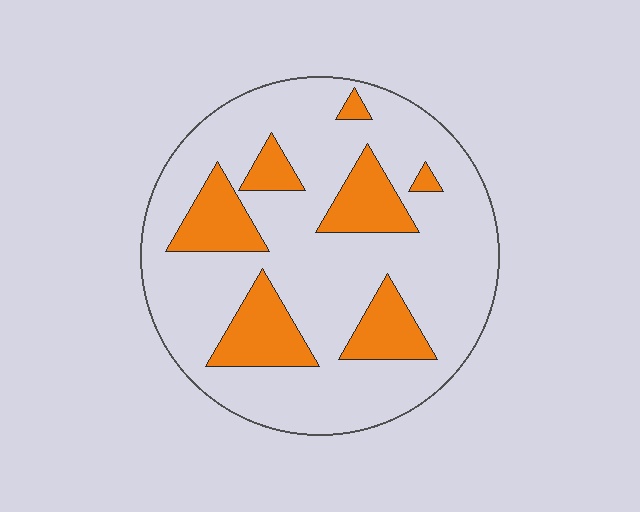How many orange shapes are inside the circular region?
7.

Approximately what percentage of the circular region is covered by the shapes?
Approximately 25%.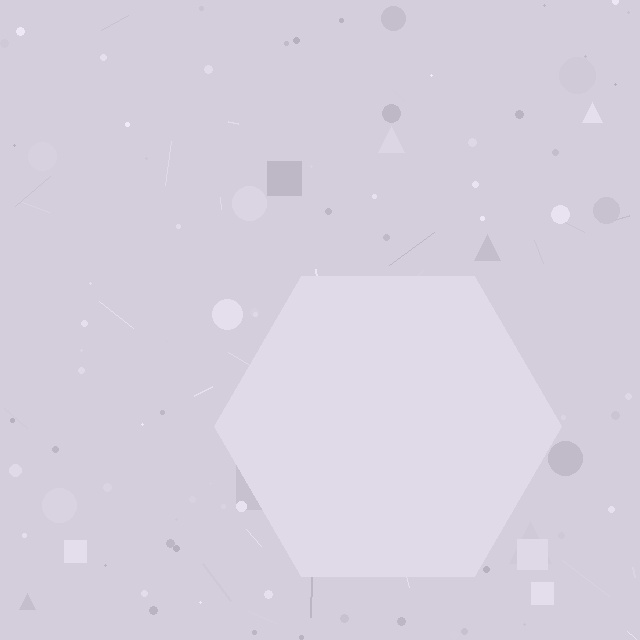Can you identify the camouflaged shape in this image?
The camouflaged shape is a hexagon.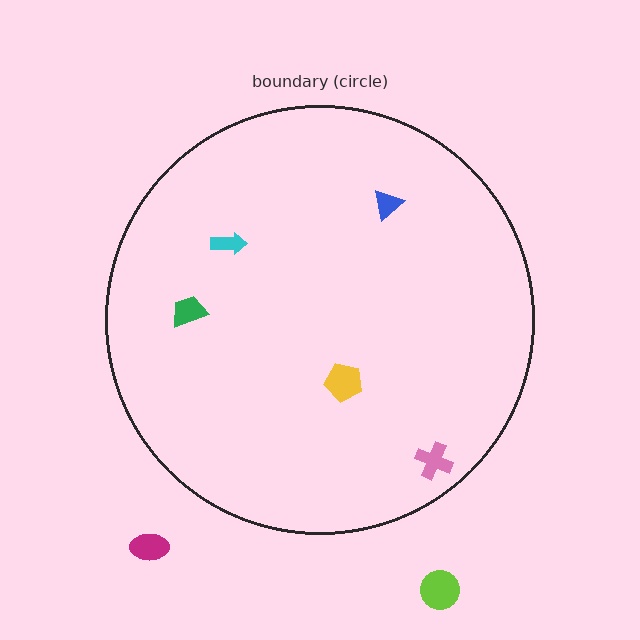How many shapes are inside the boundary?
5 inside, 2 outside.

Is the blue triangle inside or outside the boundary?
Inside.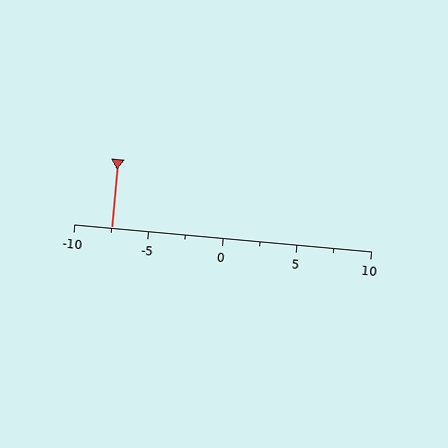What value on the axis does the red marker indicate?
The marker indicates approximately -7.5.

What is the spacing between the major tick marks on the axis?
The major ticks are spaced 5 apart.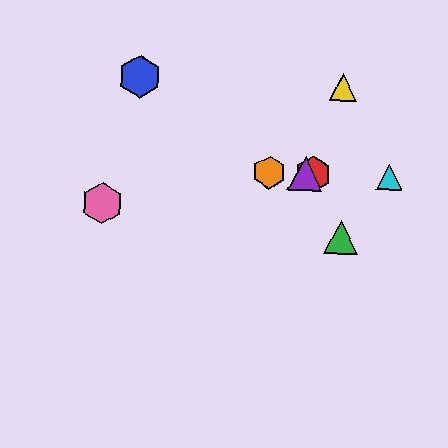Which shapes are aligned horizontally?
The red hexagon, the purple triangle, the orange hexagon, the cyan triangle are aligned horizontally.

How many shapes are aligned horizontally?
4 shapes (the red hexagon, the purple triangle, the orange hexagon, the cyan triangle) are aligned horizontally.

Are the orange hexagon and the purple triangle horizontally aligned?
Yes, both are at y≈172.